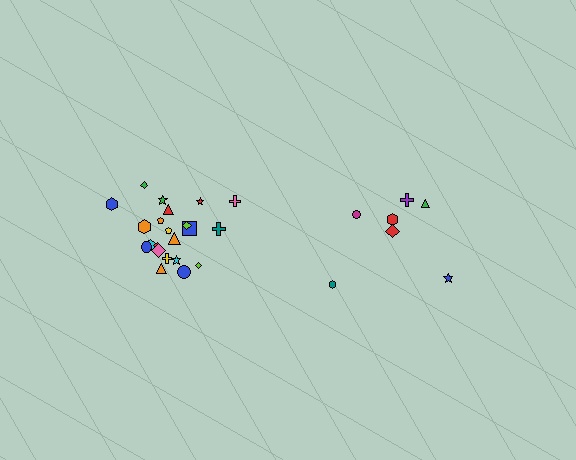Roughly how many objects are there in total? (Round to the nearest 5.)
Roughly 30 objects in total.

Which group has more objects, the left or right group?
The left group.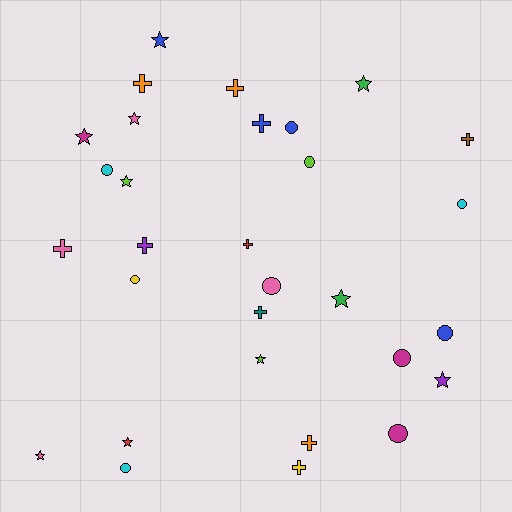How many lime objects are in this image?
There are 3 lime objects.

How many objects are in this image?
There are 30 objects.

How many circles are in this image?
There are 10 circles.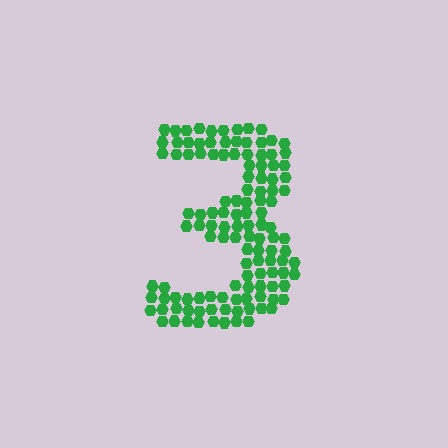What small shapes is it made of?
It is made of small hexagons.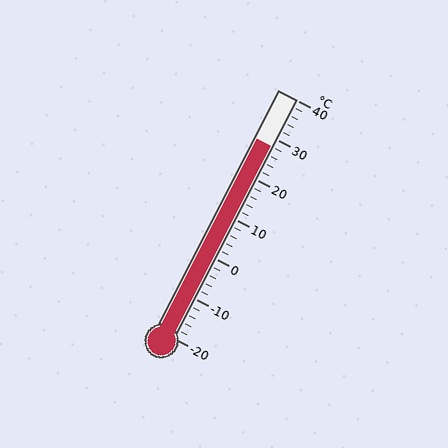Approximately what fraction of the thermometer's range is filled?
The thermometer is filled to approximately 80% of its range.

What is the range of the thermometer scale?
The thermometer scale ranges from -20°C to 40°C.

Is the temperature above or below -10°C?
The temperature is above -10°C.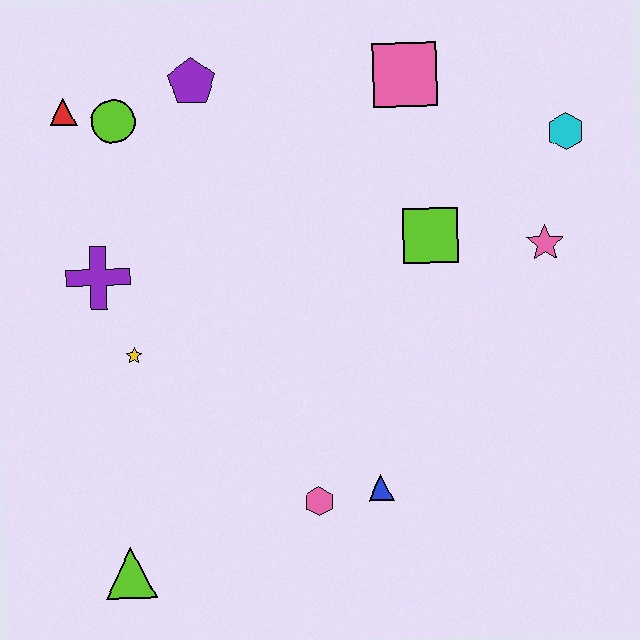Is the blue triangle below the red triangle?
Yes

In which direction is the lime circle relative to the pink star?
The lime circle is to the left of the pink star.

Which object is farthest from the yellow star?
The cyan hexagon is farthest from the yellow star.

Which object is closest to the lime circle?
The red triangle is closest to the lime circle.